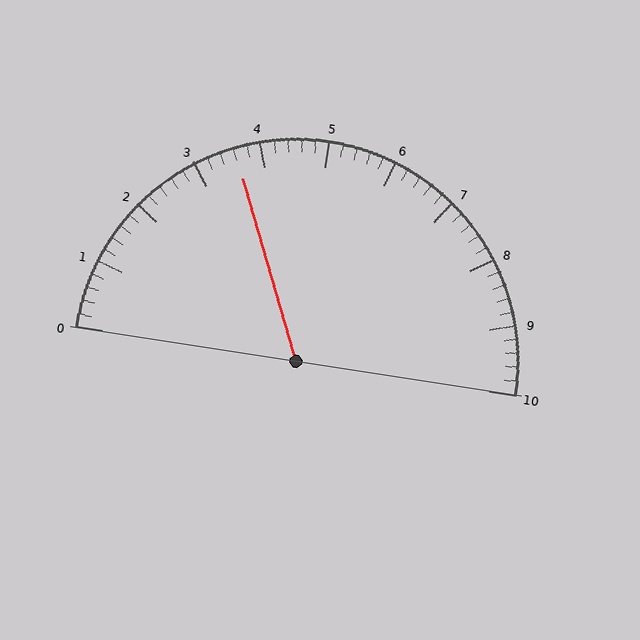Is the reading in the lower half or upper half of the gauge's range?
The reading is in the lower half of the range (0 to 10).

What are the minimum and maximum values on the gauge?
The gauge ranges from 0 to 10.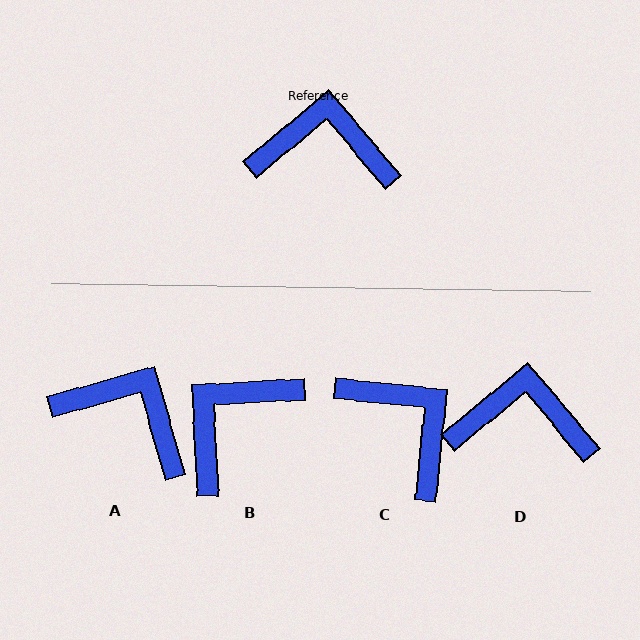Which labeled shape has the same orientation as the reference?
D.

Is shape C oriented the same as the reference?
No, it is off by about 46 degrees.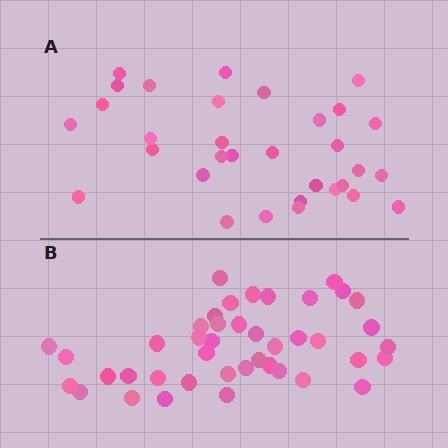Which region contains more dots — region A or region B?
Region B (the bottom region) has more dots.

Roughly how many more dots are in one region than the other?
Region B has roughly 10 or so more dots than region A.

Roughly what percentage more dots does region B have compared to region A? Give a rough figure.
About 30% more.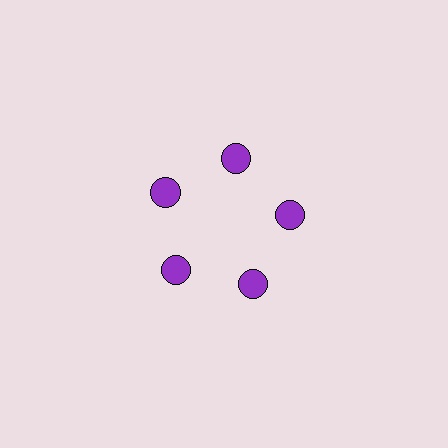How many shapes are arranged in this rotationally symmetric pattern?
There are 5 shapes, arranged in 5 groups of 1.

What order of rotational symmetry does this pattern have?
This pattern has 5-fold rotational symmetry.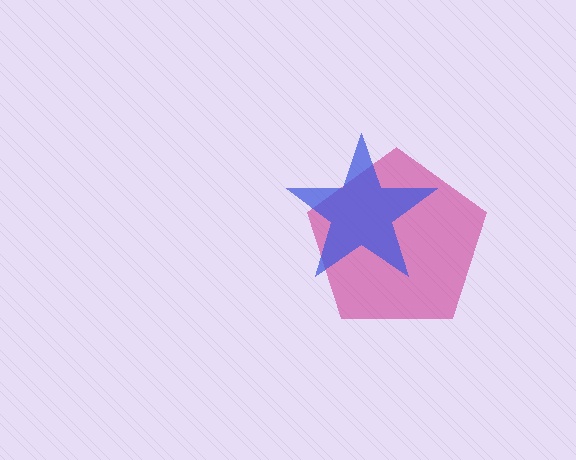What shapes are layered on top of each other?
The layered shapes are: a magenta pentagon, a blue star.